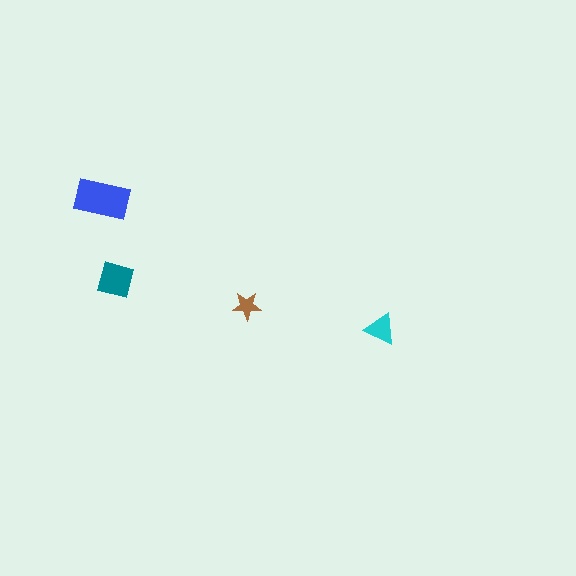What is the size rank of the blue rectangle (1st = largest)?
1st.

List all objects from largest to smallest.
The blue rectangle, the teal square, the cyan triangle, the brown star.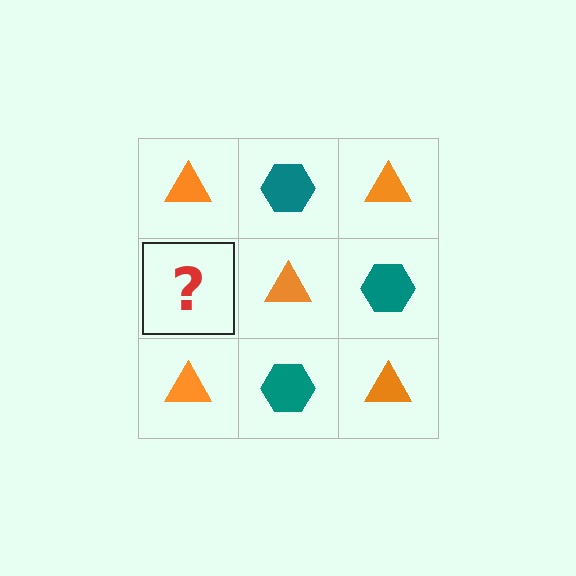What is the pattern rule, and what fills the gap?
The rule is that it alternates orange triangle and teal hexagon in a checkerboard pattern. The gap should be filled with a teal hexagon.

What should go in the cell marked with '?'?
The missing cell should contain a teal hexagon.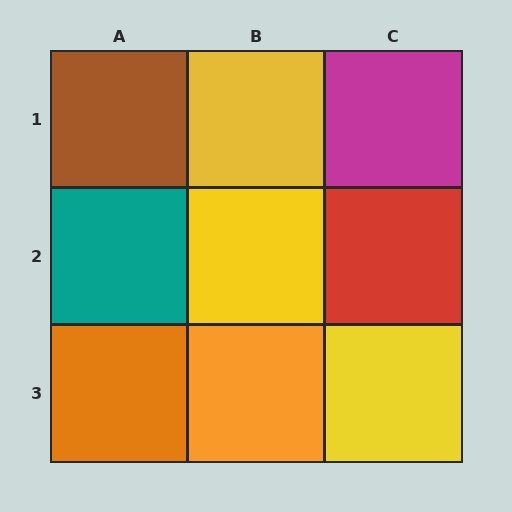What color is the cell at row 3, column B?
Orange.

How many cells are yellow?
3 cells are yellow.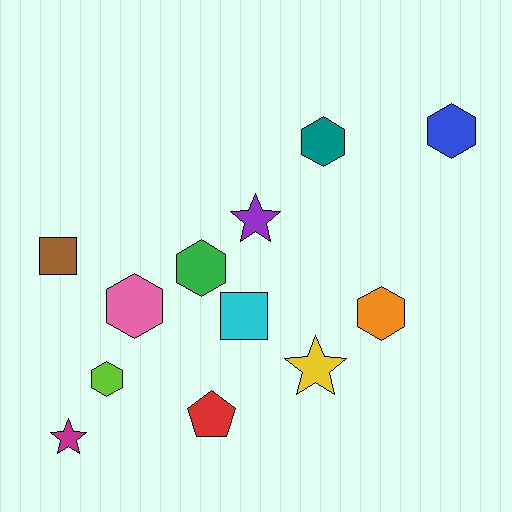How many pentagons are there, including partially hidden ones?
There is 1 pentagon.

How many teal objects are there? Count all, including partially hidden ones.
There is 1 teal object.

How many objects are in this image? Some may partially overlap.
There are 12 objects.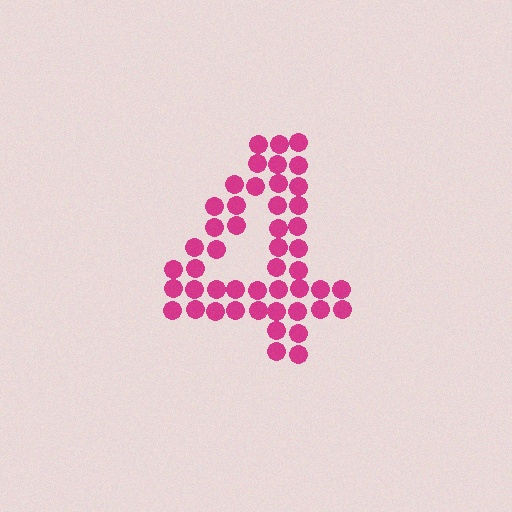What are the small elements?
The small elements are circles.